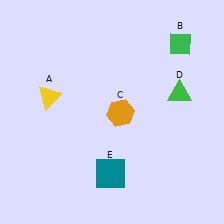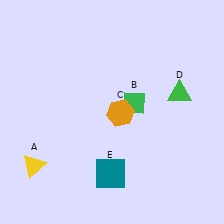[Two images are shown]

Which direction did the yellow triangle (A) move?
The yellow triangle (A) moved down.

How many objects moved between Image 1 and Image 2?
2 objects moved between the two images.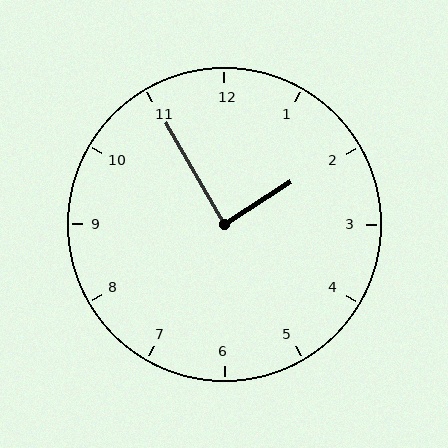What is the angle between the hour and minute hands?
Approximately 88 degrees.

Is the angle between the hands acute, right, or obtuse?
It is right.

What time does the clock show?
1:55.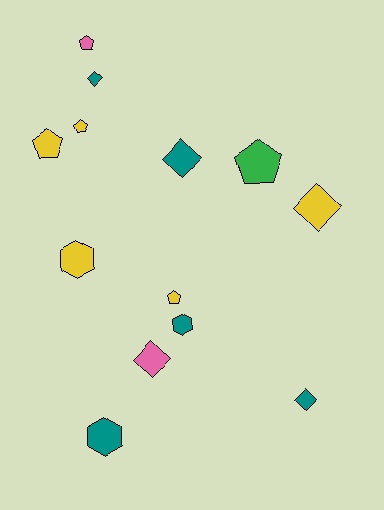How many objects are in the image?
There are 13 objects.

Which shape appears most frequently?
Pentagon, with 5 objects.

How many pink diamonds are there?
There is 1 pink diamond.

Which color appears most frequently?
Yellow, with 5 objects.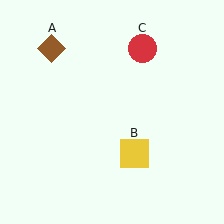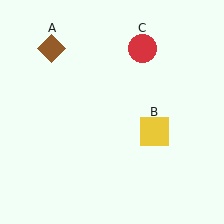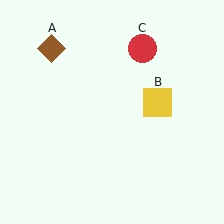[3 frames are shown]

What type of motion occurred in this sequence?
The yellow square (object B) rotated counterclockwise around the center of the scene.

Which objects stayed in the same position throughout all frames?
Brown diamond (object A) and red circle (object C) remained stationary.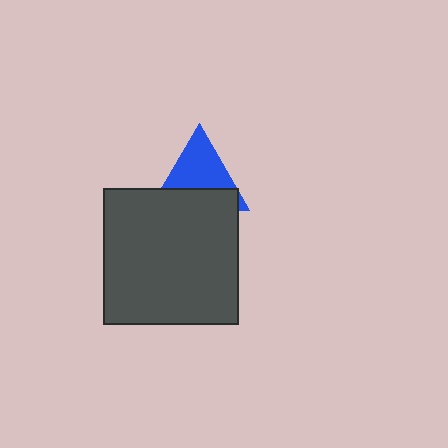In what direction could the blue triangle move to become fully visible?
The blue triangle could move up. That would shift it out from behind the dark gray rectangle entirely.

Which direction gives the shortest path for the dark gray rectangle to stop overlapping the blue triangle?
Moving down gives the shortest separation.